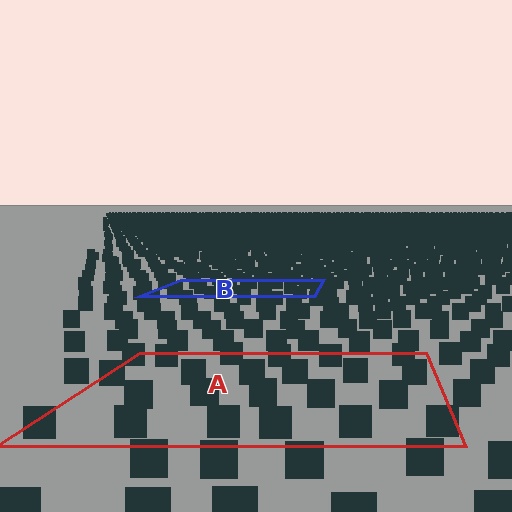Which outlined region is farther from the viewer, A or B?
Region B is farther from the viewer — the texture elements inside it appear smaller and more densely packed.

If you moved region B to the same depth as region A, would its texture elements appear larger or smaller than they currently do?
They would appear larger. At a closer depth, the same texture elements are projected at a bigger on-screen size.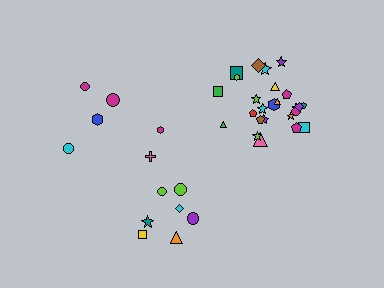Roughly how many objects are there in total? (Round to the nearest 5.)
Roughly 40 objects in total.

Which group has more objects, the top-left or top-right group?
The top-right group.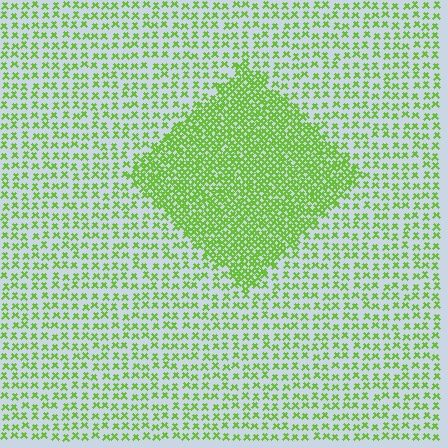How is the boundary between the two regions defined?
The boundary is defined by a change in element density (approximately 2.5x ratio). All elements are the same color, size, and shape.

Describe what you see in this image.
The image contains small lime elements arranged at two different densities. A diamond-shaped region is visible where the elements are more densely packed than the surrounding area.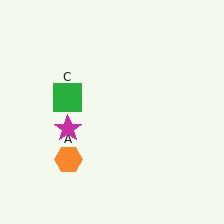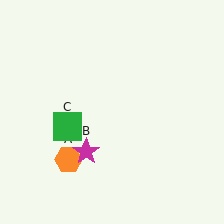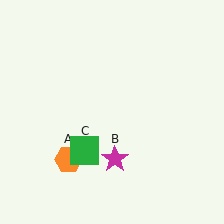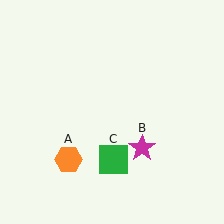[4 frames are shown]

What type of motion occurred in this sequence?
The magenta star (object B), green square (object C) rotated counterclockwise around the center of the scene.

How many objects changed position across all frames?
2 objects changed position: magenta star (object B), green square (object C).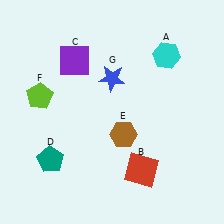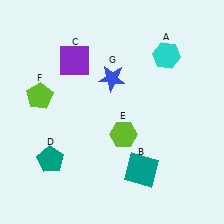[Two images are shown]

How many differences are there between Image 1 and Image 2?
There are 2 differences between the two images.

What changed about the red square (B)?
In Image 1, B is red. In Image 2, it changed to teal.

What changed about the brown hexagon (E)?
In Image 1, E is brown. In Image 2, it changed to lime.